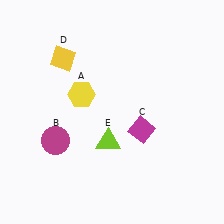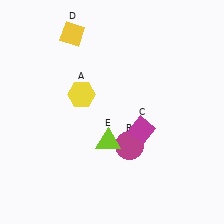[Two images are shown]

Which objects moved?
The objects that moved are: the magenta circle (B), the yellow diamond (D).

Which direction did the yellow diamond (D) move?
The yellow diamond (D) moved up.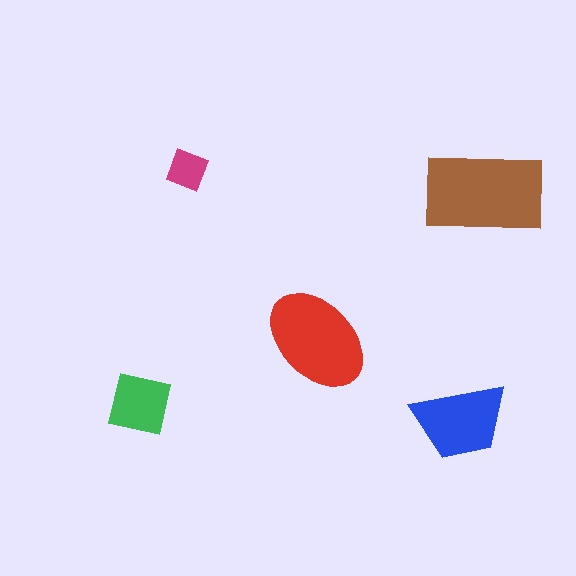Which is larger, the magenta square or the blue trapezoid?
The blue trapezoid.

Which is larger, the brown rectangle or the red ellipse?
The brown rectangle.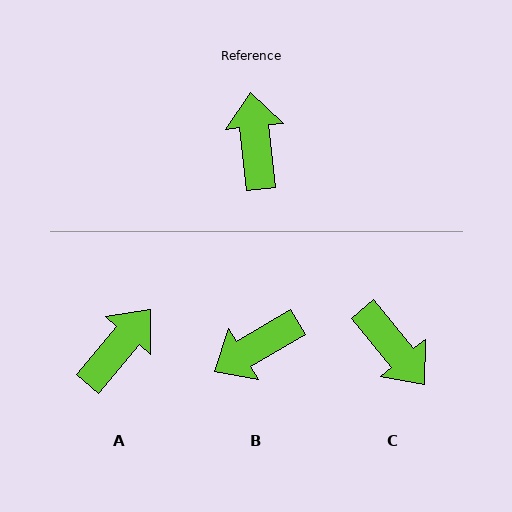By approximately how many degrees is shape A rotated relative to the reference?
Approximately 46 degrees clockwise.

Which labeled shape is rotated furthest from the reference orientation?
C, about 147 degrees away.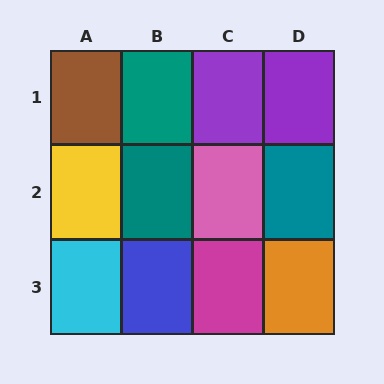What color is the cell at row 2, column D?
Teal.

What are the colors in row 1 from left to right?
Brown, teal, purple, purple.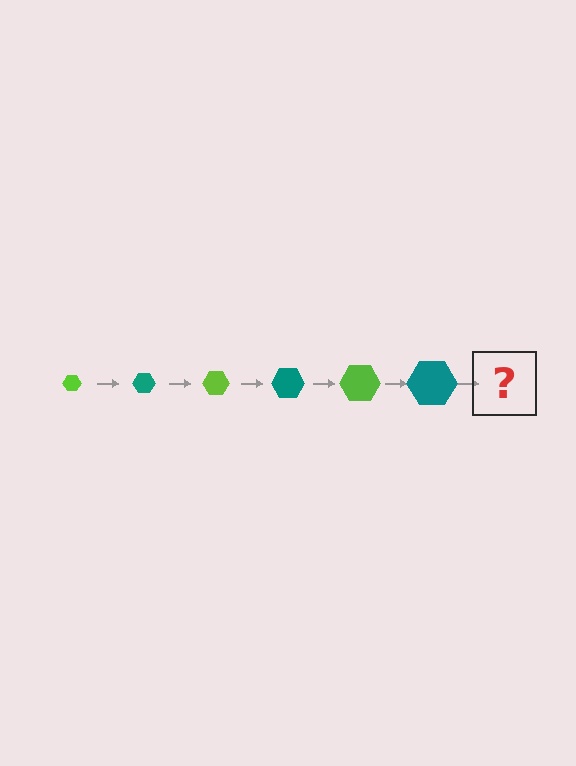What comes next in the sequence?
The next element should be a lime hexagon, larger than the previous one.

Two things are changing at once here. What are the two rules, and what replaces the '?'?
The two rules are that the hexagon grows larger each step and the color cycles through lime and teal. The '?' should be a lime hexagon, larger than the previous one.